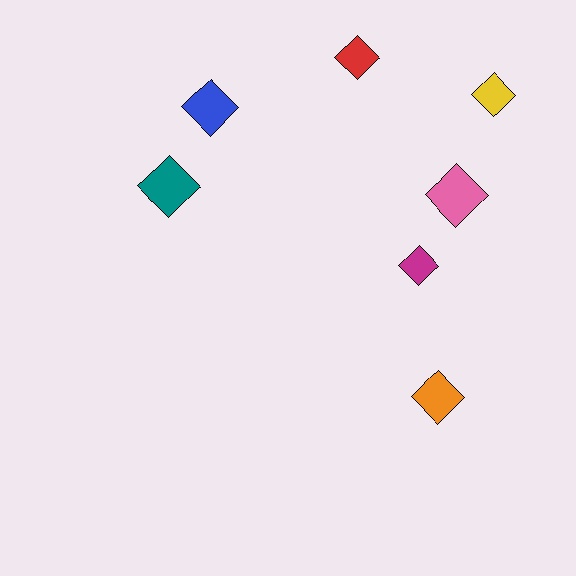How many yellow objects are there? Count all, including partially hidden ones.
There is 1 yellow object.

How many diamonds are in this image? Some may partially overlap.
There are 7 diamonds.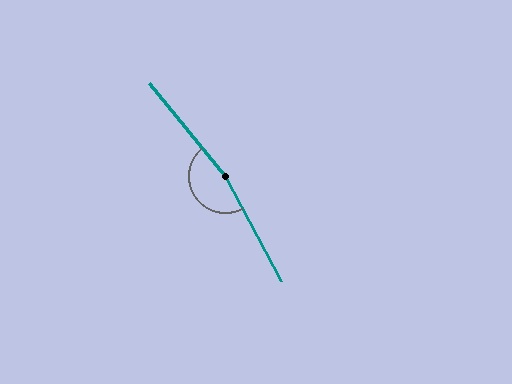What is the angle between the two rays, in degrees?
Approximately 168 degrees.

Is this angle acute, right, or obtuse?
It is obtuse.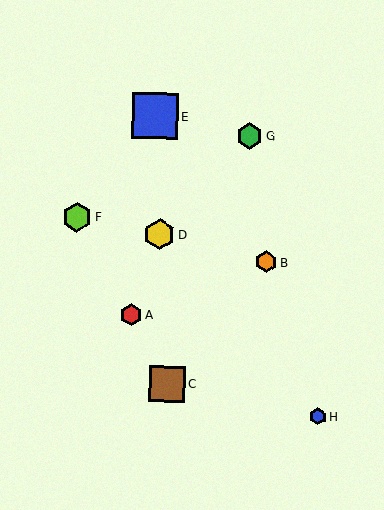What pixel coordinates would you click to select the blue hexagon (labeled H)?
Click at (318, 417) to select the blue hexagon H.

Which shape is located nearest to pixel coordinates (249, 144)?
The green hexagon (labeled G) at (250, 136) is nearest to that location.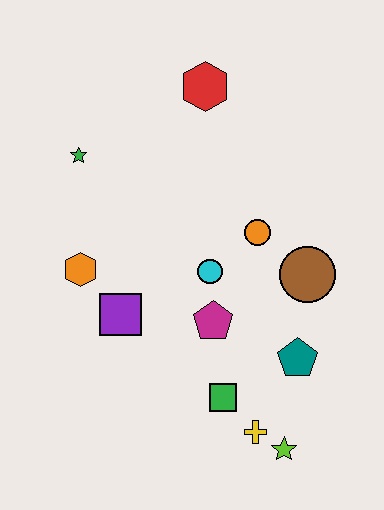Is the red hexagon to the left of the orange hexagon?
No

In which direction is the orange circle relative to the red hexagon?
The orange circle is below the red hexagon.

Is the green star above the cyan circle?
Yes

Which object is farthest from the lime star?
The red hexagon is farthest from the lime star.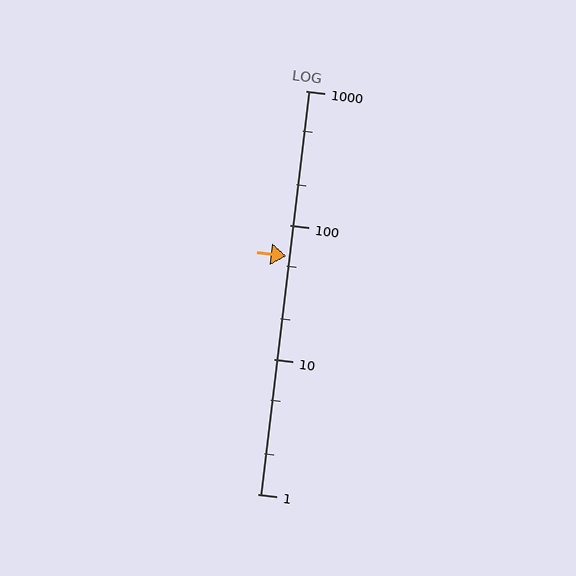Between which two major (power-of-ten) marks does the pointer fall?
The pointer is between 10 and 100.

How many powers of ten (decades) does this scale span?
The scale spans 3 decades, from 1 to 1000.